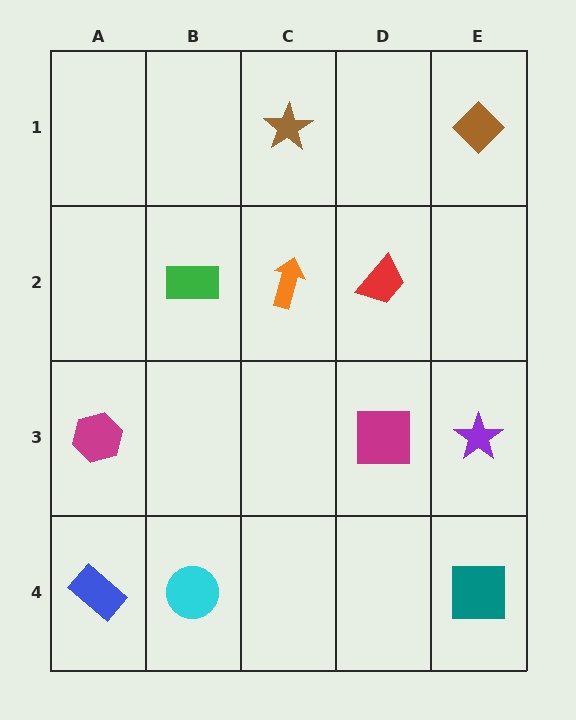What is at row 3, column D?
A magenta square.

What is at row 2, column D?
A red trapezoid.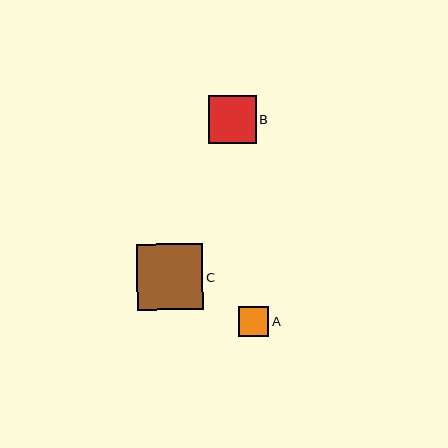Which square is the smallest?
Square A is the smallest with a size of approximately 30 pixels.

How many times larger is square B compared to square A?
Square B is approximately 1.6 times the size of square A.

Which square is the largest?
Square C is the largest with a size of approximately 66 pixels.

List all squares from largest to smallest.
From largest to smallest: C, B, A.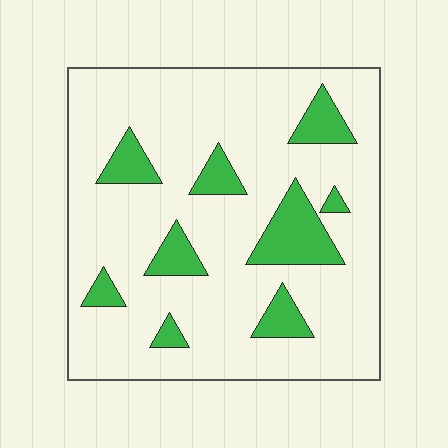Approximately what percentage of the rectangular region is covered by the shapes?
Approximately 15%.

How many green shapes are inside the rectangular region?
9.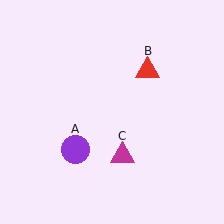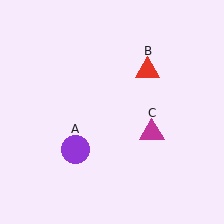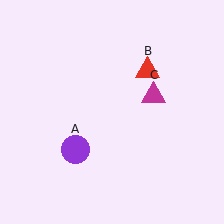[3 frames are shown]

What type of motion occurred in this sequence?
The magenta triangle (object C) rotated counterclockwise around the center of the scene.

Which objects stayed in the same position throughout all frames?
Purple circle (object A) and red triangle (object B) remained stationary.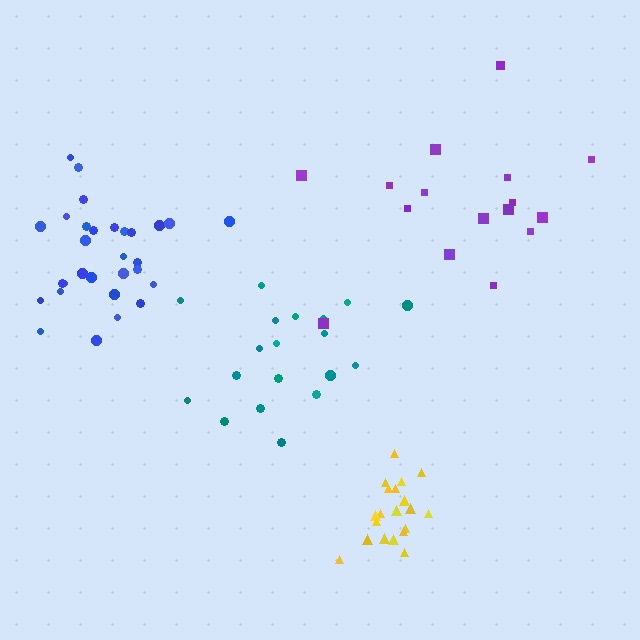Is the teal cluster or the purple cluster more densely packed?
Teal.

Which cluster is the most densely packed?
Yellow.